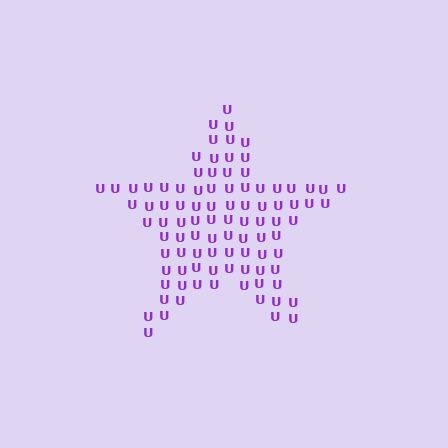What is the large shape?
The large shape is a star.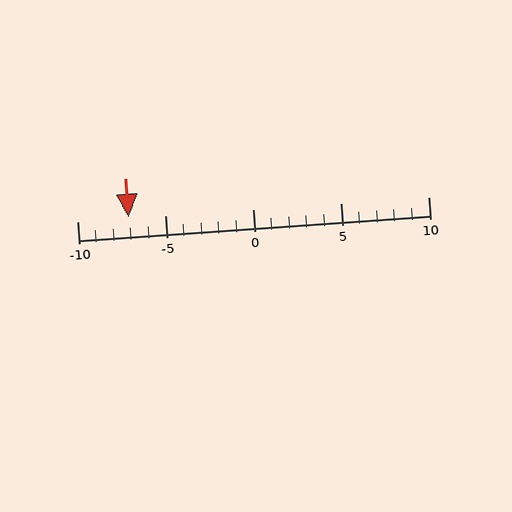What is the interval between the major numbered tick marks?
The major tick marks are spaced 5 units apart.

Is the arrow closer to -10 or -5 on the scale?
The arrow is closer to -5.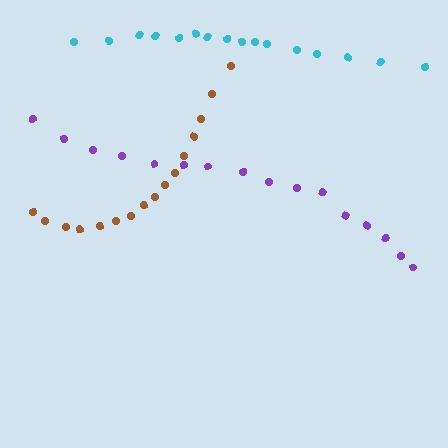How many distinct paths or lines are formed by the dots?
There are 3 distinct paths.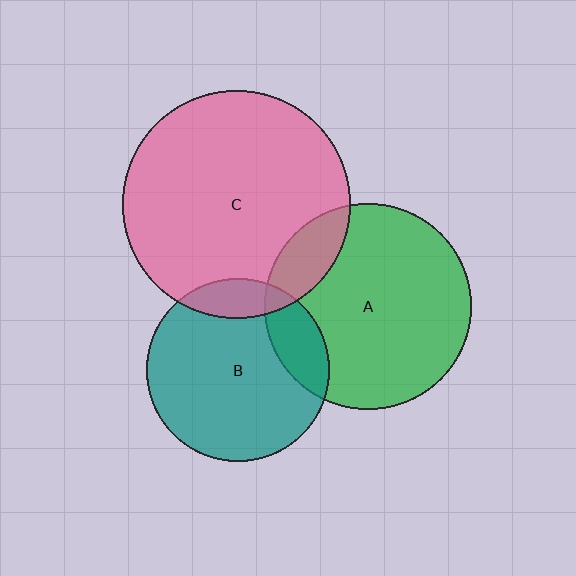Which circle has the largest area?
Circle C (pink).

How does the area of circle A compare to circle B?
Approximately 1.3 times.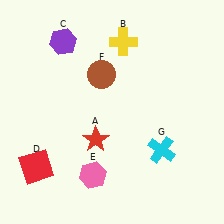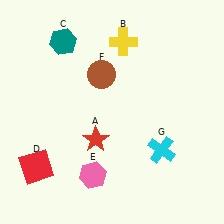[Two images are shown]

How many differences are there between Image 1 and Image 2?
There is 1 difference between the two images.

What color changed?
The hexagon (C) changed from purple in Image 1 to teal in Image 2.